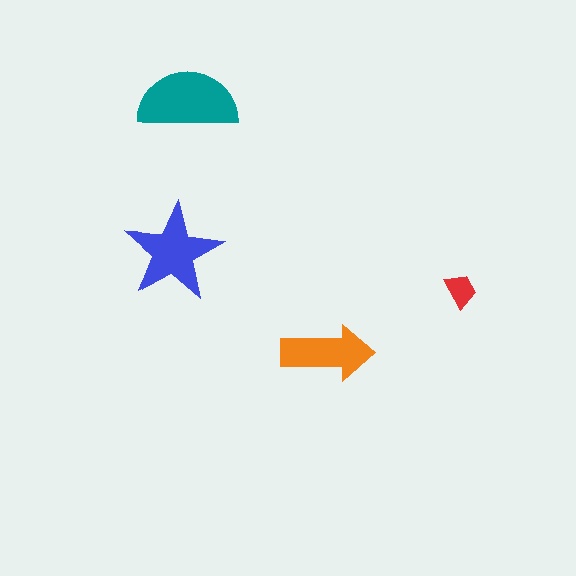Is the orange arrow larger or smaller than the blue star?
Smaller.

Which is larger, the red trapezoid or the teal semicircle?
The teal semicircle.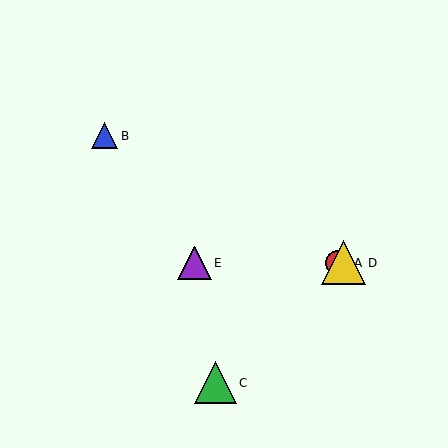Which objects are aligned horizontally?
Objects A, D, E are aligned horizontally.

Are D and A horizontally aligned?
Yes, both are at y≈263.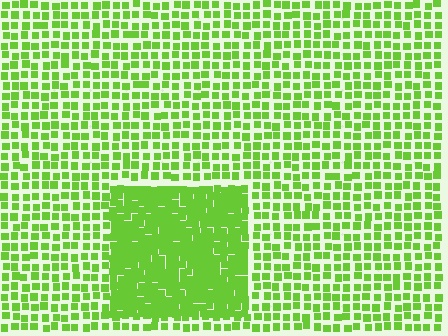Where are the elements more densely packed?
The elements are more densely packed inside the rectangle boundary.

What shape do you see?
I see a rectangle.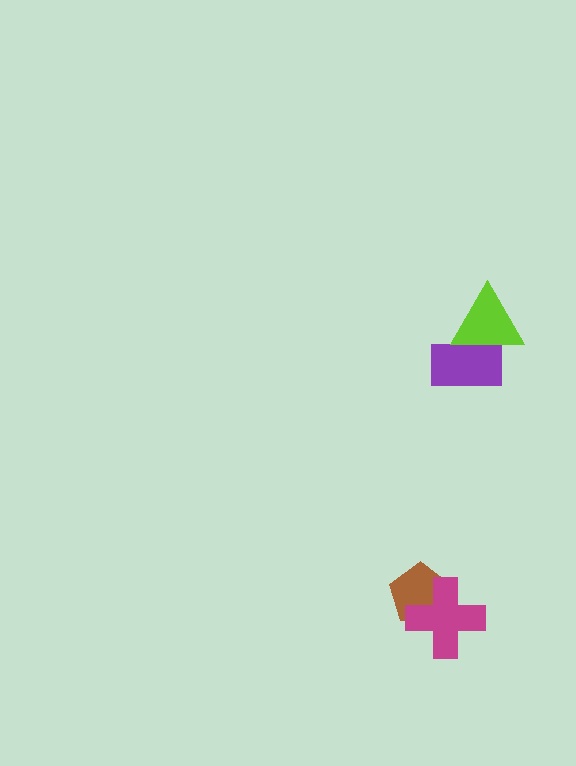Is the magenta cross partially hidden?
No, no other shape covers it.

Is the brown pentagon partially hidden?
Yes, it is partially covered by another shape.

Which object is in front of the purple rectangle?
The lime triangle is in front of the purple rectangle.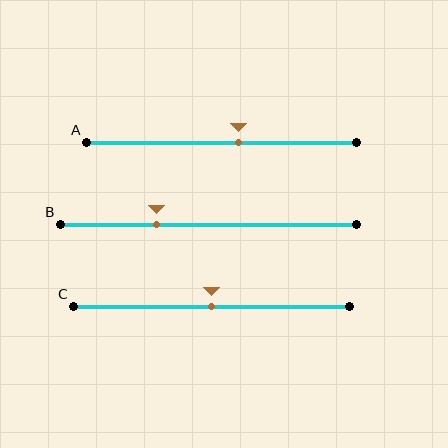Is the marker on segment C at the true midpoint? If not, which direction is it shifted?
Yes, the marker on segment C is at the true midpoint.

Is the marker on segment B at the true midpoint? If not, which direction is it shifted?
No, the marker on segment B is shifted to the left by about 17% of the segment length.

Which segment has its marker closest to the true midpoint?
Segment C has its marker closest to the true midpoint.